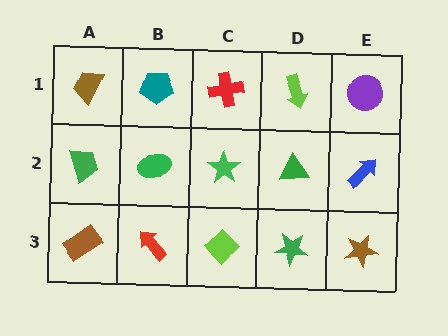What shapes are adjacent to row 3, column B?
A green ellipse (row 2, column B), a brown rectangle (row 3, column A), a lime diamond (row 3, column C).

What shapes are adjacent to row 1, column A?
A green trapezoid (row 2, column A), a teal pentagon (row 1, column B).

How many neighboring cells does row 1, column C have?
3.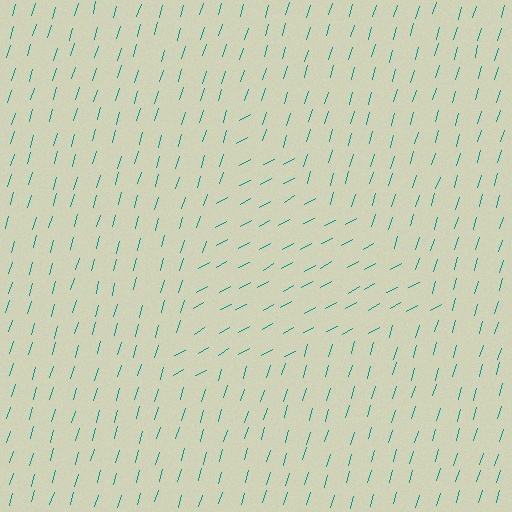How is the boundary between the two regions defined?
The boundary is defined purely by a change in line orientation (approximately 45 degrees difference). All lines are the same color and thickness.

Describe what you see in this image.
The image is filled with small teal line segments. A triangle region in the image has lines oriented differently from the surrounding lines, creating a visible texture boundary.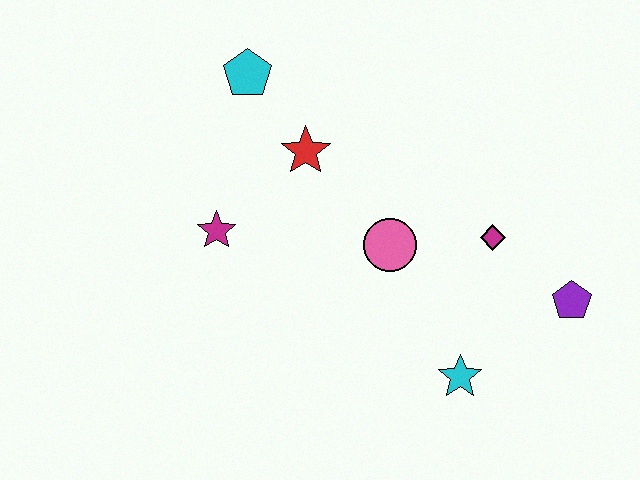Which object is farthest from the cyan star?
The cyan pentagon is farthest from the cyan star.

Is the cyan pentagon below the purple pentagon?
No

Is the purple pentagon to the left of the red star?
No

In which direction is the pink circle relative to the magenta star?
The pink circle is to the right of the magenta star.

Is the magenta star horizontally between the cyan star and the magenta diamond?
No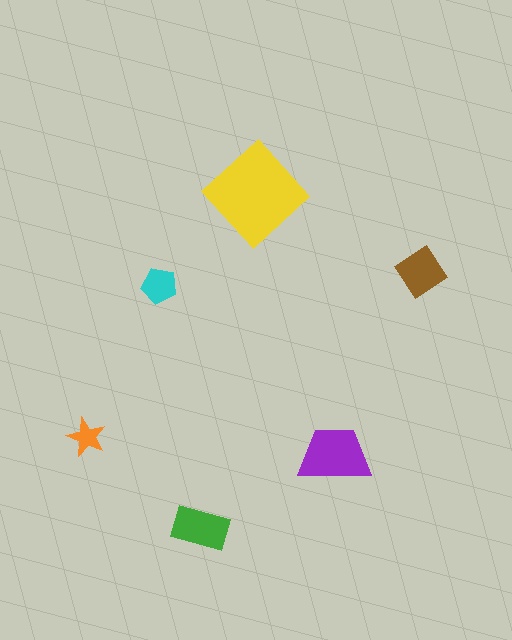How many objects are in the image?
There are 6 objects in the image.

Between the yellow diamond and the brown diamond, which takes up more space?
The yellow diamond.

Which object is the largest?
The yellow diamond.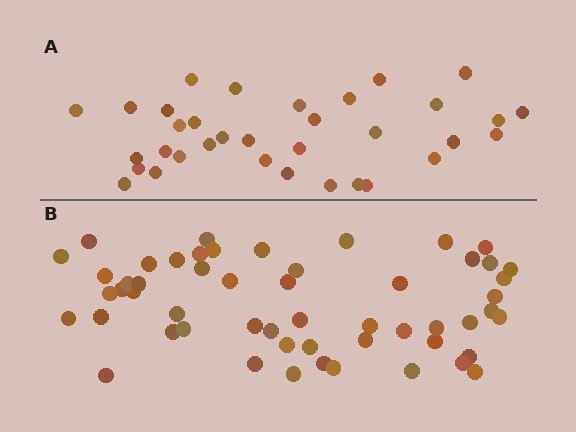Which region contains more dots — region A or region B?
Region B (the bottom region) has more dots.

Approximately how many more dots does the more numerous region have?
Region B has approximately 20 more dots than region A.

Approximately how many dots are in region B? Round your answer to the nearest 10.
About 50 dots. (The exact count is 54, which rounds to 50.)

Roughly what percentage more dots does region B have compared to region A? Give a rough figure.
About 60% more.